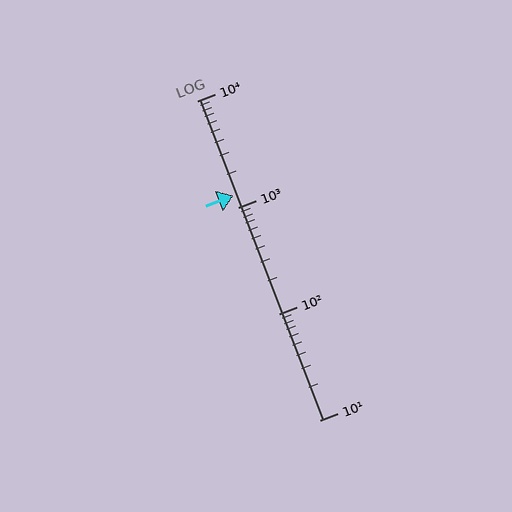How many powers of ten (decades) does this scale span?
The scale spans 3 decades, from 10 to 10000.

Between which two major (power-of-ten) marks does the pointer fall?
The pointer is between 1000 and 10000.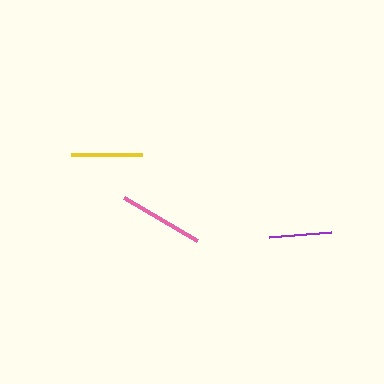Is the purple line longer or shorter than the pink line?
The pink line is longer than the purple line.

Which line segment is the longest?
The pink line is the longest at approximately 85 pixels.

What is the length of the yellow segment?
The yellow segment is approximately 71 pixels long.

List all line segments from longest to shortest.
From longest to shortest: pink, yellow, purple.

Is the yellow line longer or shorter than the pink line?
The pink line is longer than the yellow line.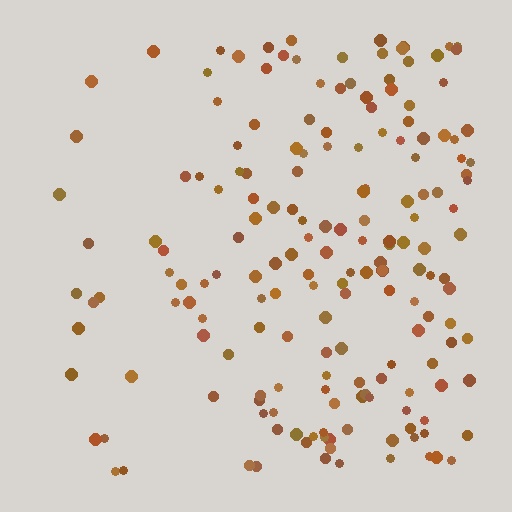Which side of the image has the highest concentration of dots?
The right.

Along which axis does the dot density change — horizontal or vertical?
Horizontal.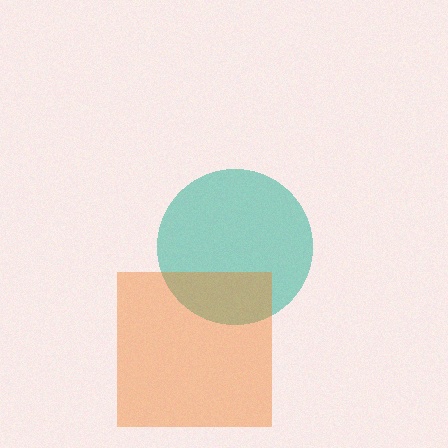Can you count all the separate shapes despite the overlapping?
Yes, there are 2 separate shapes.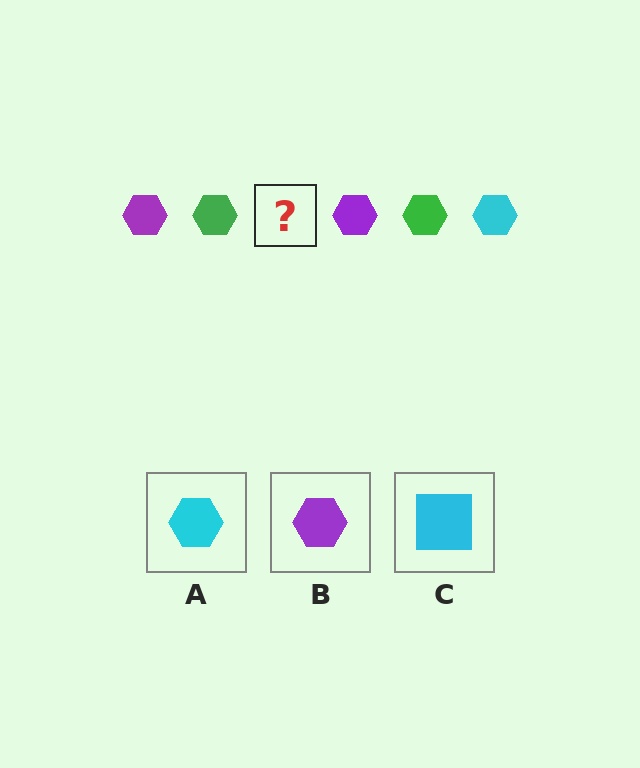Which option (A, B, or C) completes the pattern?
A.